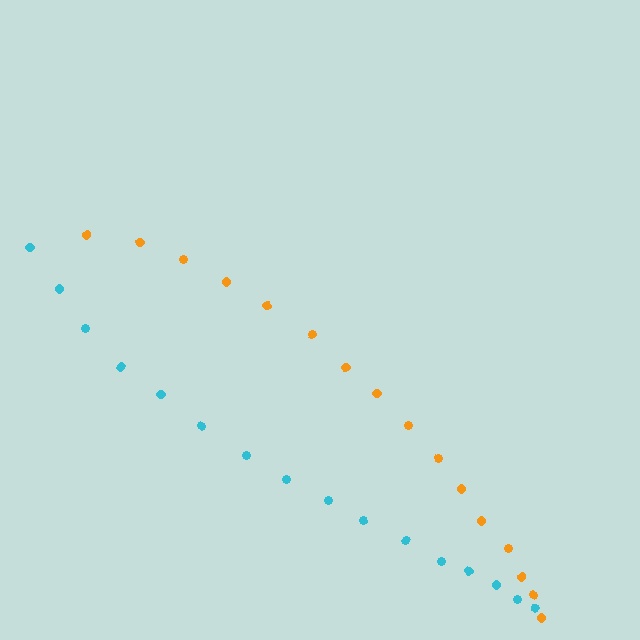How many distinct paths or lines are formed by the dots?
There are 2 distinct paths.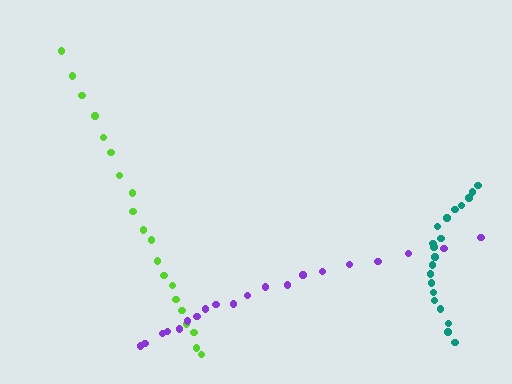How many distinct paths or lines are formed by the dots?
There are 3 distinct paths.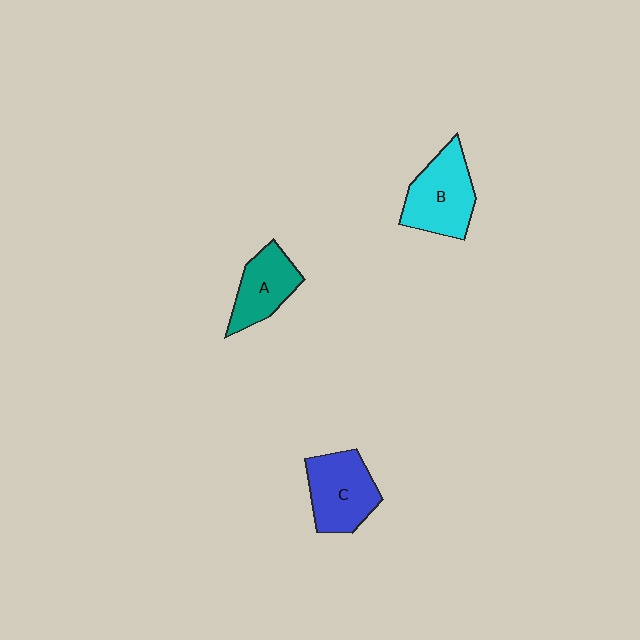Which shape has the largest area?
Shape B (cyan).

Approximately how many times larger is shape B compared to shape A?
Approximately 1.3 times.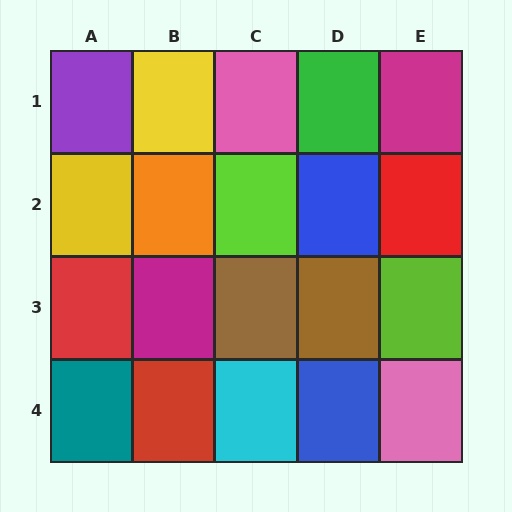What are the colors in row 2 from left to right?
Yellow, orange, lime, blue, red.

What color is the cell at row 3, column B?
Magenta.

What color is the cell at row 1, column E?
Magenta.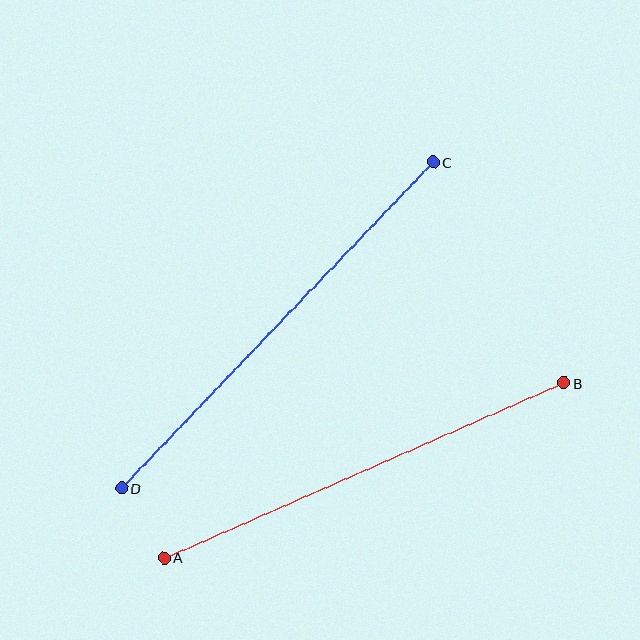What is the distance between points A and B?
The distance is approximately 437 pixels.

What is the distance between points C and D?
The distance is approximately 451 pixels.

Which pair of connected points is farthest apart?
Points C and D are farthest apart.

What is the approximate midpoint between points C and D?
The midpoint is at approximately (277, 325) pixels.